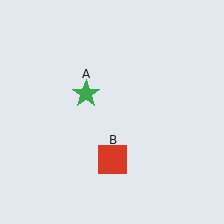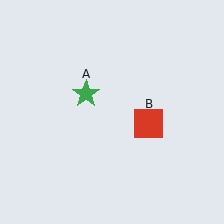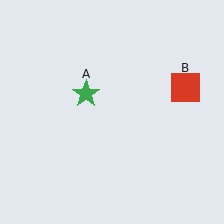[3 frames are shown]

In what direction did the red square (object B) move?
The red square (object B) moved up and to the right.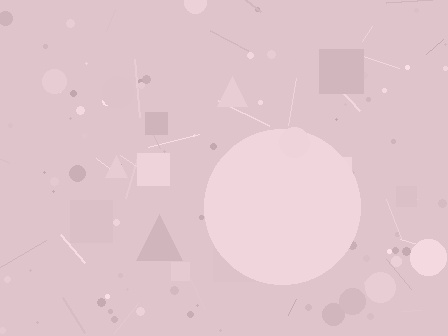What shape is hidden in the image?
A circle is hidden in the image.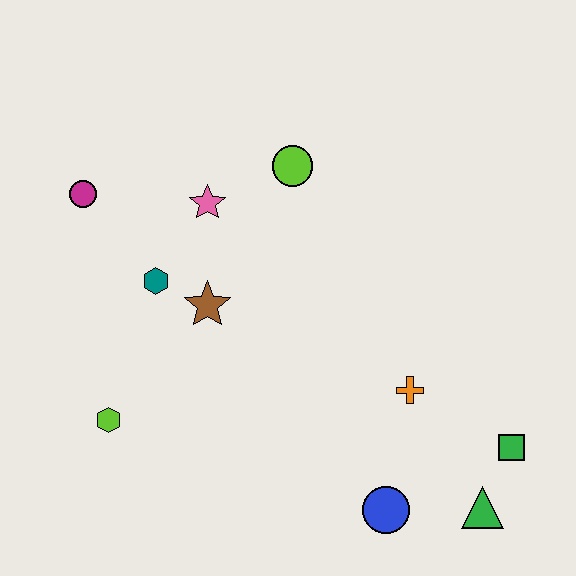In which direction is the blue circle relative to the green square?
The blue circle is to the left of the green square.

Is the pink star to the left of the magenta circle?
No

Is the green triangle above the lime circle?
No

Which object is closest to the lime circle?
The pink star is closest to the lime circle.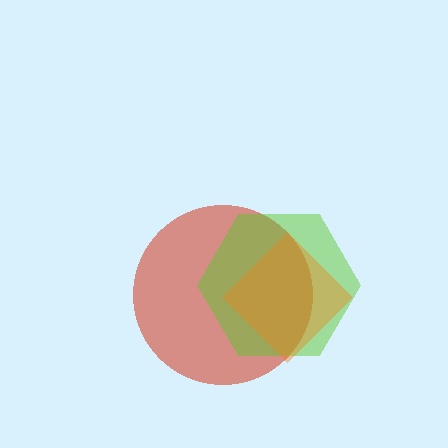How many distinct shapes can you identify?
There are 3 distinct shapes: a red circle, a lime hexagon, an orange diamond.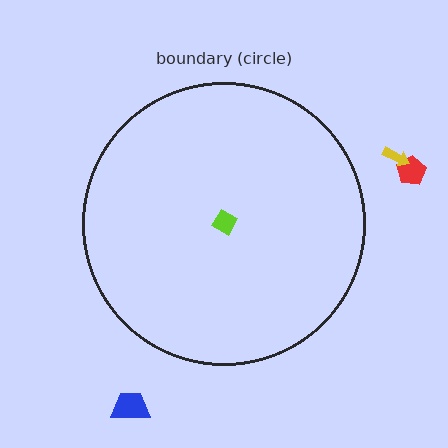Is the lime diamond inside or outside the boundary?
Inside.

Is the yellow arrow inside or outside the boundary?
Outside.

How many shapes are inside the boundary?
1 inside, 3 outside.